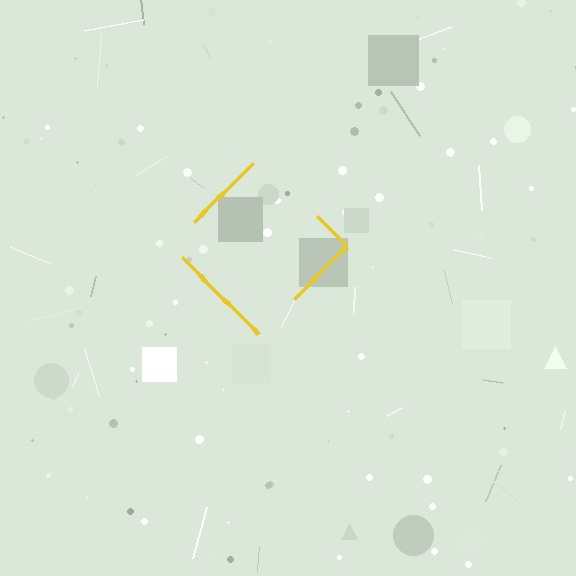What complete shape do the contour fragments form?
The contour fragments form a diamond.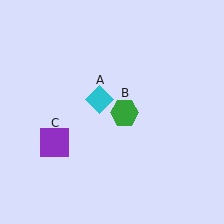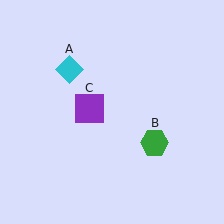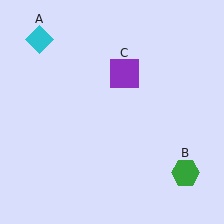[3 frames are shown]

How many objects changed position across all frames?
3 objects changed position: cyan diamond (object A), green hexagon (object B), purple square (object C).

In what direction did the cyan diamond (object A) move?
The cyan diamond (object A) moved up and to the left.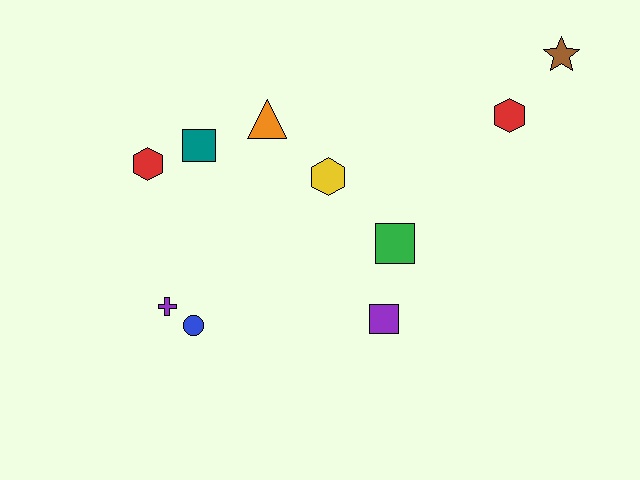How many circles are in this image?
There is 1 circle.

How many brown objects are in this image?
There is 1 brown object.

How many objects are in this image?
There are 10 objects.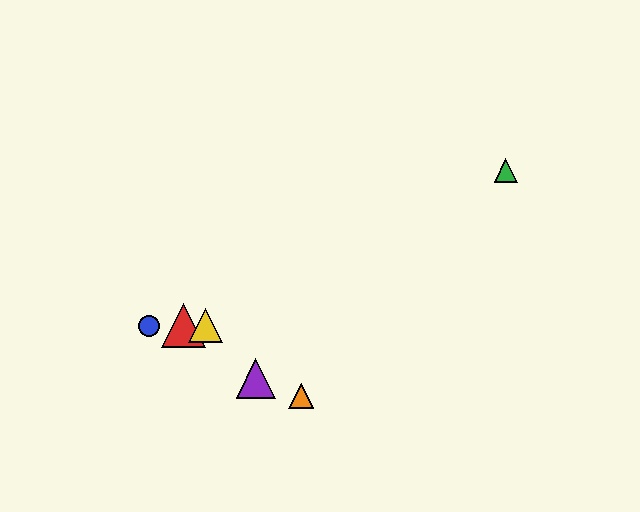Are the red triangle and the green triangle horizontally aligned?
No, the red triangle is at y≈326 and the green triangle is at y≈170.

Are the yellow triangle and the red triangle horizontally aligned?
Yes, both are at y≈326.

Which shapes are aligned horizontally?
The red triangle, the blue circle, the yellow triangle are aligned horizontally.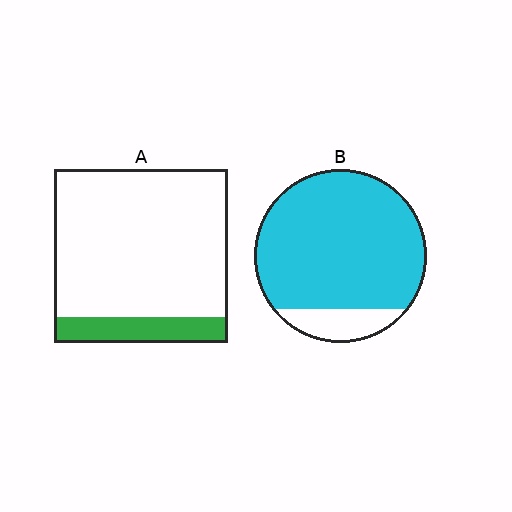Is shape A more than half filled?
No.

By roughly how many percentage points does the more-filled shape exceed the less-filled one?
By roughly 70 percentage points (B over A).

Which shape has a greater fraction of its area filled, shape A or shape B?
Shape B.